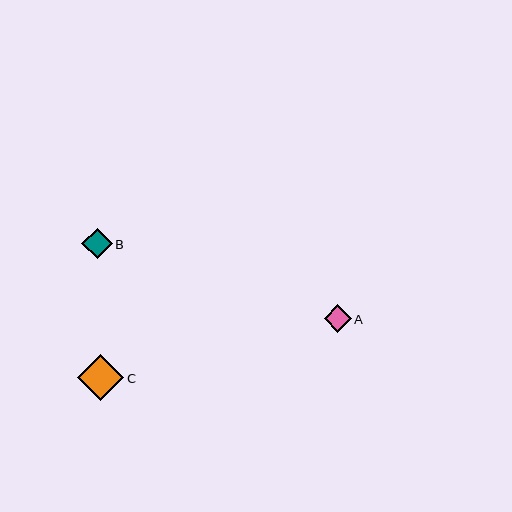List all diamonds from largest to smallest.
From largest to smallest: C, B, A.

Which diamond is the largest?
Diamond C is the largest with a size of approximately 46 pixels.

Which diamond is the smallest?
Diamond A is the smallest with a size of approximately 27 pixels.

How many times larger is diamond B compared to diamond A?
Diamond B is approximately 1.1 times the size of diamond A.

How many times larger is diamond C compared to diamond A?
Diamond C is approximately 1.7 times the size of diamond A.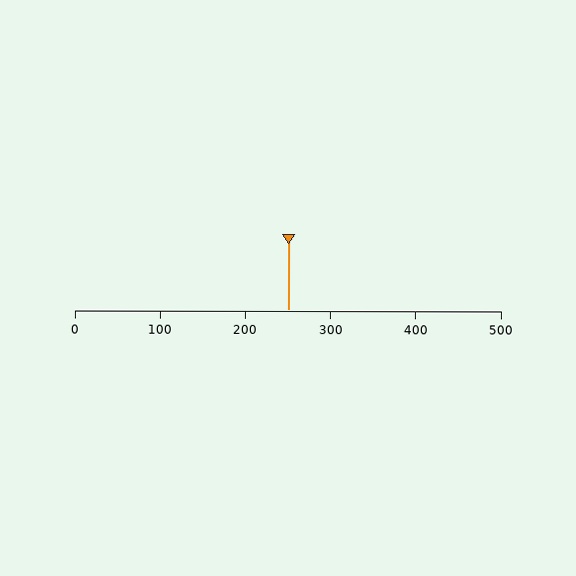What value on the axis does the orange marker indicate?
The marker indicates approximately 250.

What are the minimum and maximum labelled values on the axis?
The axis runs from 0 to 500.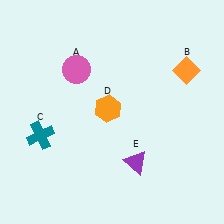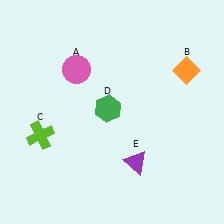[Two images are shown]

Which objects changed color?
C changed from teal to lime. D changed from orange to green.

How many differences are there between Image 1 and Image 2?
There are 2 differences between the two images.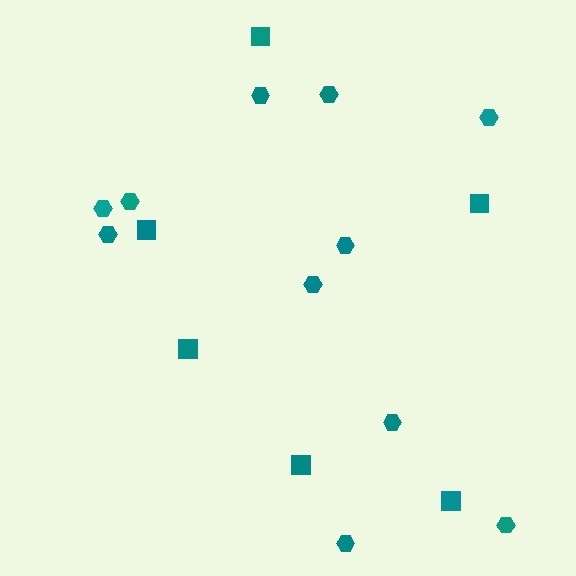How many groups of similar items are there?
There are 2 groups: one group of hexagons (11) and one group of squares (6).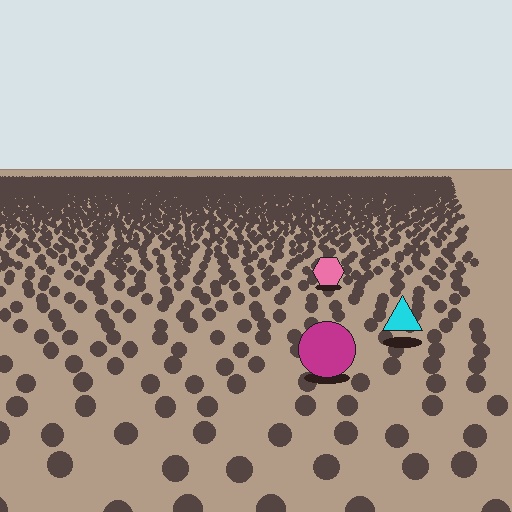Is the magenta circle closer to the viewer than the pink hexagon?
Yes. The magenta circle is closer — you can tell from the texture gradient: the ground texture is coarser near it.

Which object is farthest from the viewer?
The pink hexagon is farthest from the viewer. It appears smaller and the ground texture around it is denser.